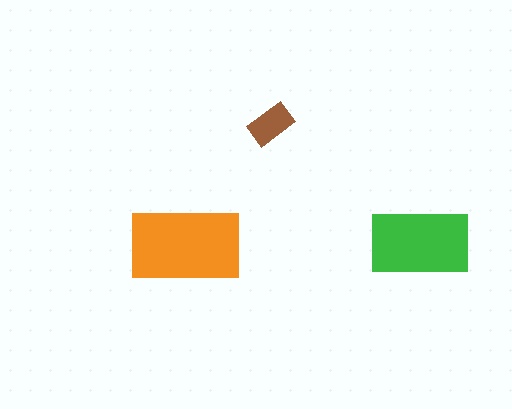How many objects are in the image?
There are 3 objects in the image.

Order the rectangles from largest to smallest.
the orange one, the green one, the brown one.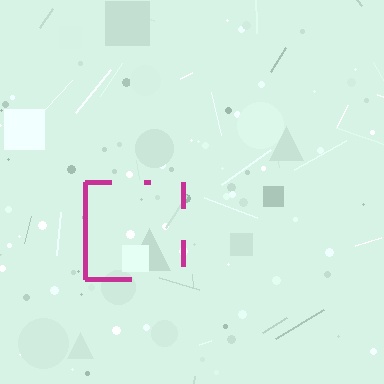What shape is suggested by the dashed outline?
The dashed outline suggests a square.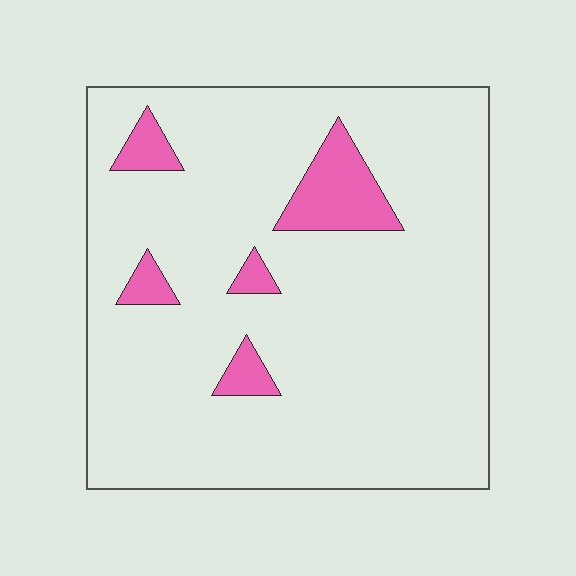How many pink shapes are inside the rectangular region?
5.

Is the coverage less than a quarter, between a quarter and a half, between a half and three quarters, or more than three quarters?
Less than a quarter.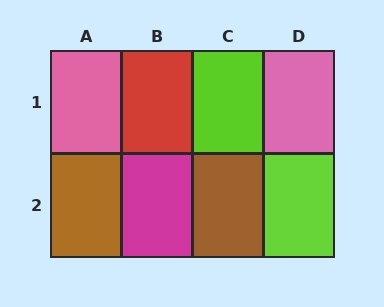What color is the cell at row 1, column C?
Lime.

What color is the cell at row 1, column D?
Pink.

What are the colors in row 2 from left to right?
Brown, magenta, brown, lime.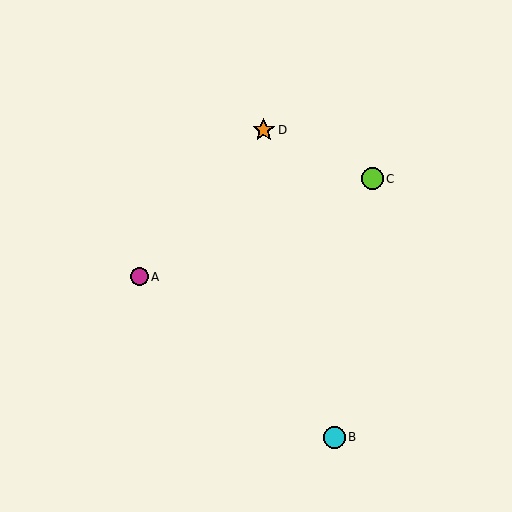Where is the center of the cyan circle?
The center of the cyan circle is at (335, 437).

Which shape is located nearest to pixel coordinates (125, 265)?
The magenta circle (labeled A) at (139, 277) is nearest to that location.